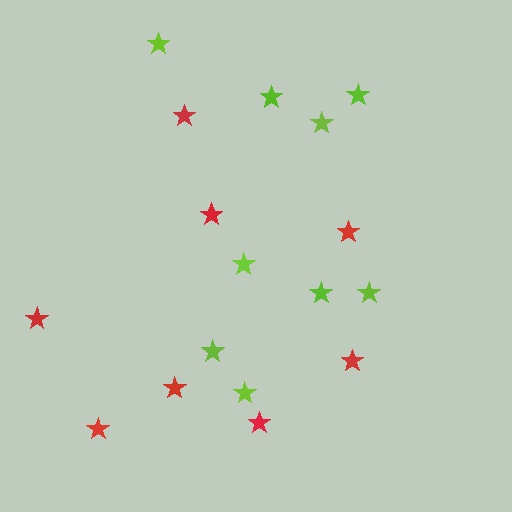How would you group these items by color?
There are 2 groups: one group of red stars (8) and one group of lime stars (9).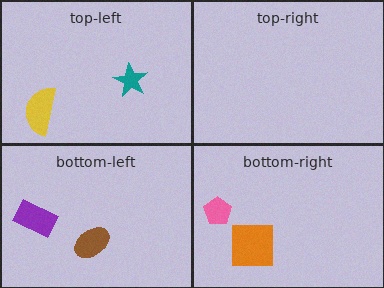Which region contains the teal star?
The top-left region.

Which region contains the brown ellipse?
The bottom-left region.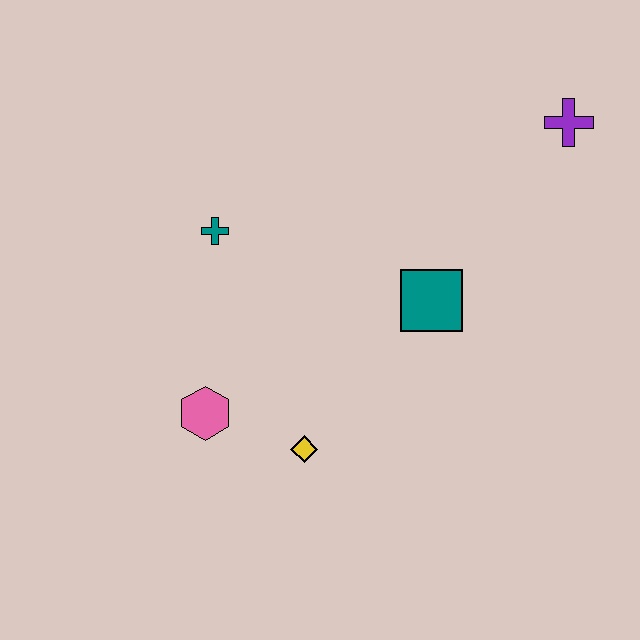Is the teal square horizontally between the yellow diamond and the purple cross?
Yes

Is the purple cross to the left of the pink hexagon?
No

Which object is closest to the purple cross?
The teal square is closest to the purple cross.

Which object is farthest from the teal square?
The pink hexagon is farthest from the teal square.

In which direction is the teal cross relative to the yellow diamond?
The teal cross is above the yellow diamond.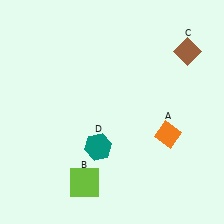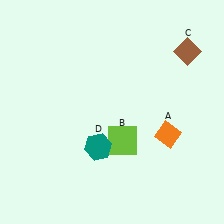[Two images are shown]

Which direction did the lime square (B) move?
The lime square (B) moved up.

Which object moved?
The lime square (B) moved up.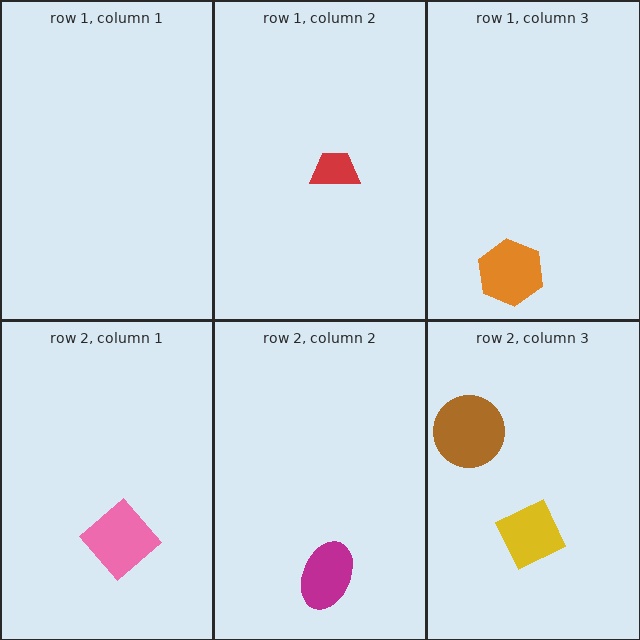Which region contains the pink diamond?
The row 2, column 1 region.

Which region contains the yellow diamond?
The row 2, column 3 region.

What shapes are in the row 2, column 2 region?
The magenta ellipse.